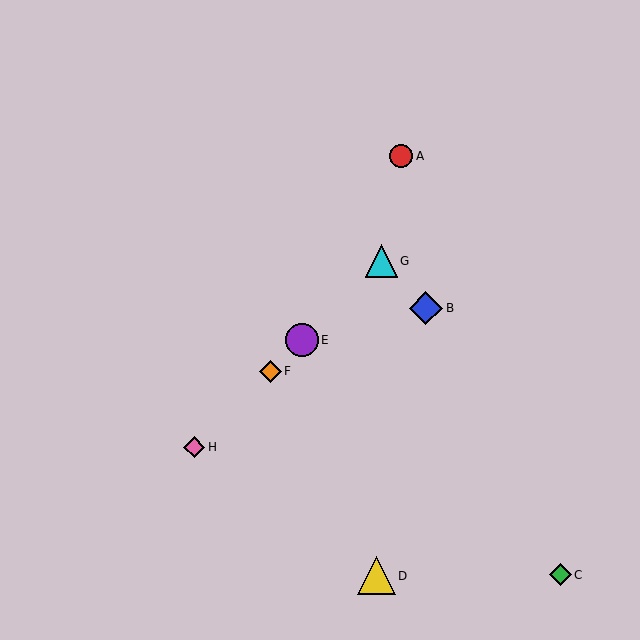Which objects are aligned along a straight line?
Objects E, F, G, H are aligned along a straight line.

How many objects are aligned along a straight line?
4 objects (E, F, G, H) are aligned along a straight line.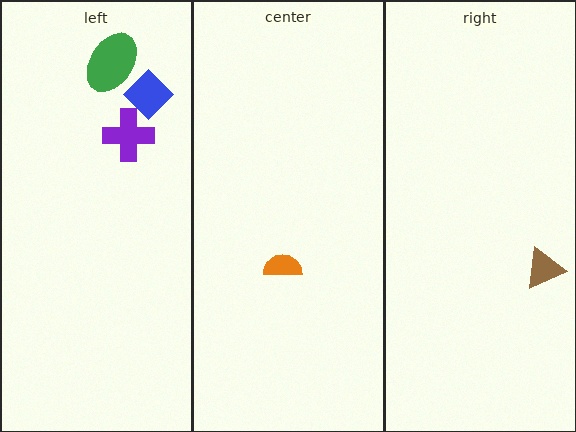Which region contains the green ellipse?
The left region.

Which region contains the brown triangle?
The right region.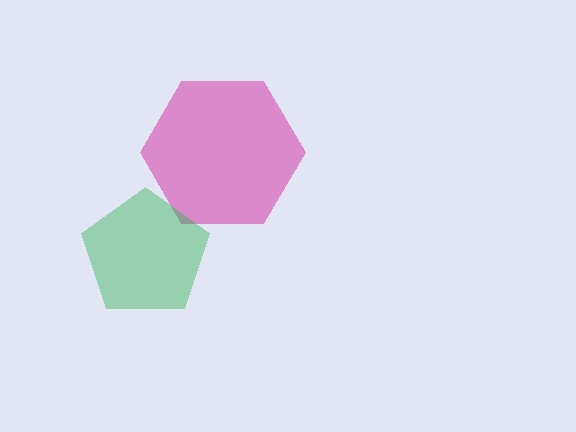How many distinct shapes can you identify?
There are 2 distinct shapes: a magenta hexagon, a green pentagon.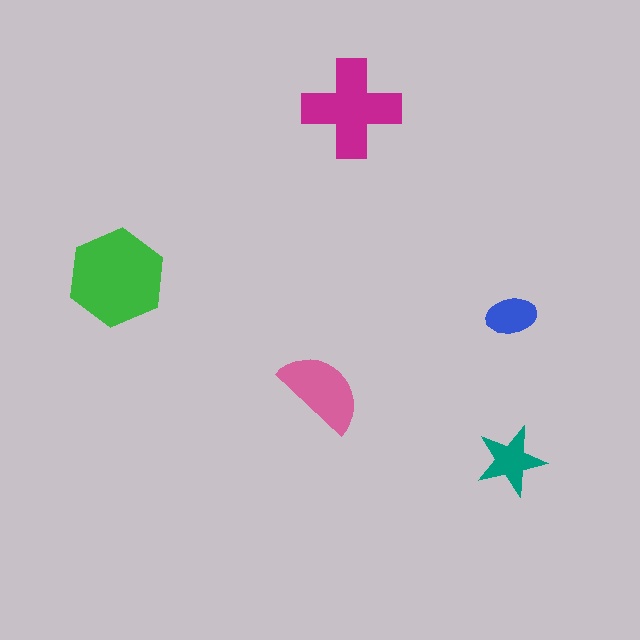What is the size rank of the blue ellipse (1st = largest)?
5th.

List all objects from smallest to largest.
The blue ellipse, the teal star, the pink semicircle, the magenta cross, the green hexagon.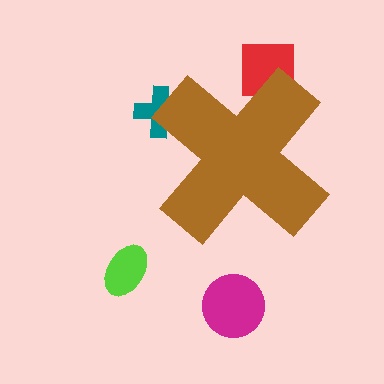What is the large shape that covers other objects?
A brown cross.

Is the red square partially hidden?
Yes, the red square is partially hidden behind the brown cross.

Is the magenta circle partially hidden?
No, the magenta circle is fully visible.